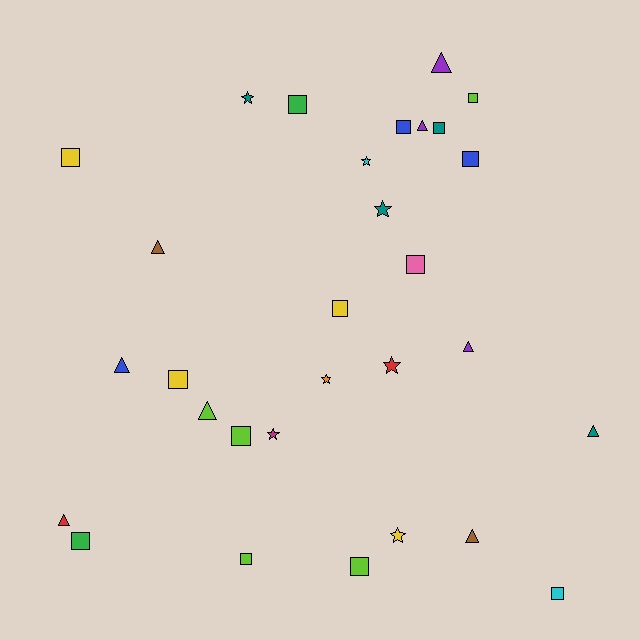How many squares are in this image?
There are 14 squares.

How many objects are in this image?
There are 30 objects.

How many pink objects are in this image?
There is 1 pink object.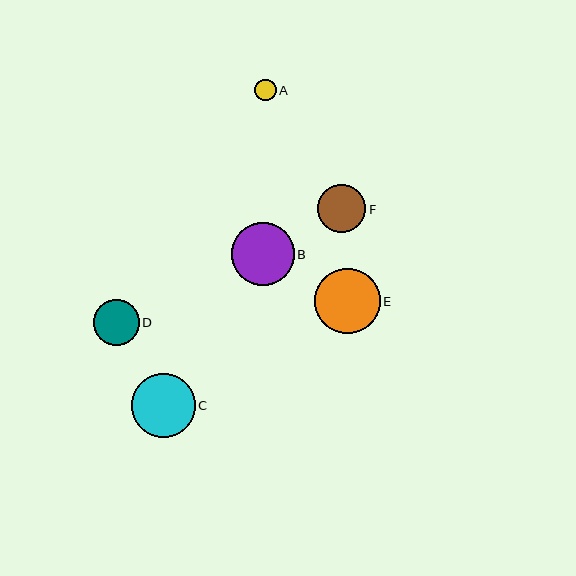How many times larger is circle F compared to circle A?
Circle F is approximately 2.3 times the size of circle A.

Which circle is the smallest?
Circle A is the smallest with a size of approximately 21 pixels.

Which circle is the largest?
Circle E is the largest with a size of approximately 65 pixels.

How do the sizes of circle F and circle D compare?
Circle F and circle D are approximately the same size.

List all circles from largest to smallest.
From largest to smallest: E, C, B, F, D, A.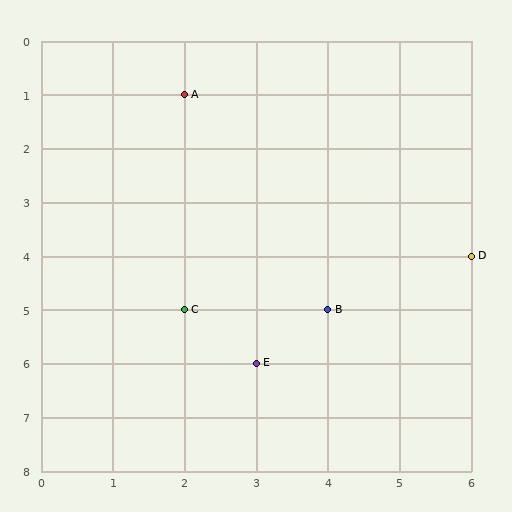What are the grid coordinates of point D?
Point D is at grid coordinates (6, 4).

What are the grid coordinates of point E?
Point E is at grid coordinates (3, 6).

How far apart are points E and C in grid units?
Points E and C are 1 column and 1 row apart (about 1.4 grid units diagonally).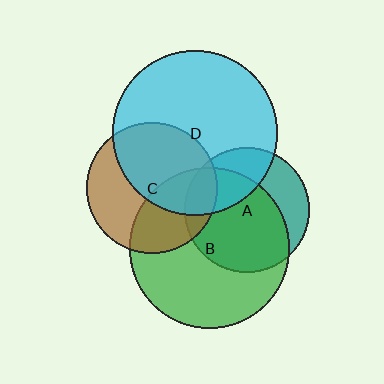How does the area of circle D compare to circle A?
Approximately 1.8 times.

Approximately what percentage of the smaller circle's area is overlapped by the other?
Approximately 35%.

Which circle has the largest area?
Circle D (cyan).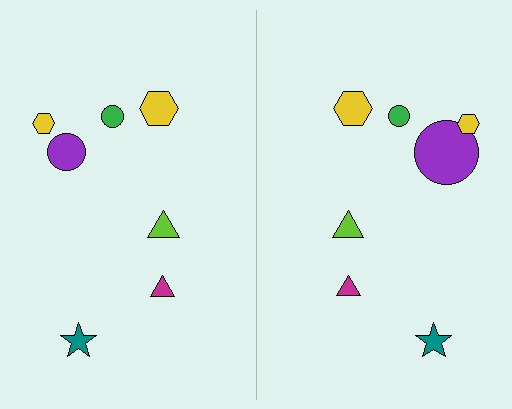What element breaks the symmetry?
The purple circle on the right side has a different size than its mirror counterpart.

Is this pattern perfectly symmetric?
No, the pattern is not perfectly symmetric. The purple circle on the right side has a different size than its mirror counterpart.